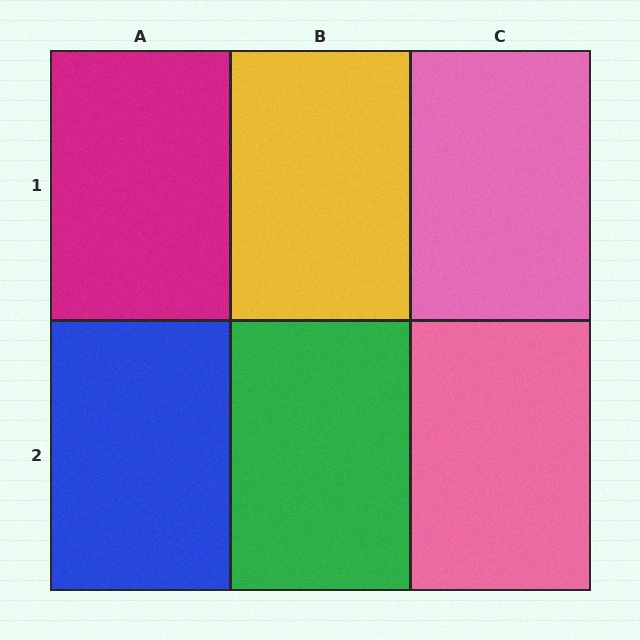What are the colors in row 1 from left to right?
Magenta, yellow, pink.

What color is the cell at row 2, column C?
Pink.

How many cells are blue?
1 cell is blue.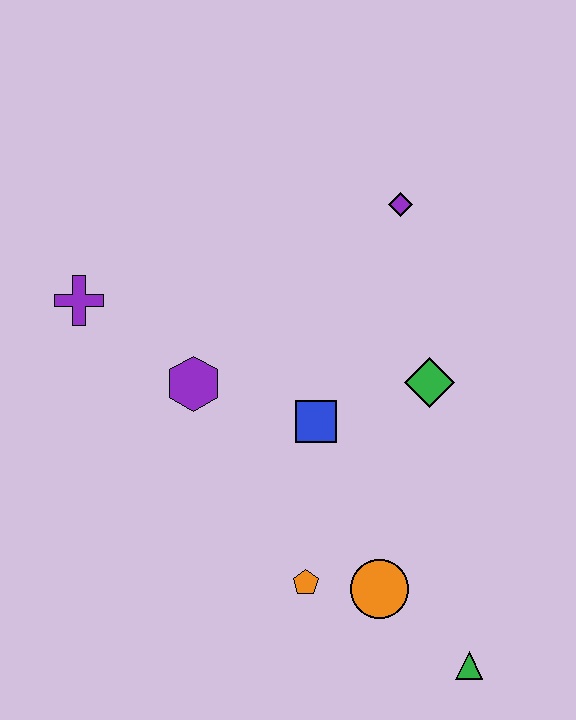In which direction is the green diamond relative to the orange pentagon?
The green diamond is above the orange pentagon.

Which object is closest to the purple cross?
The purple hexagon is closest to the purple cross.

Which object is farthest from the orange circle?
The purple cross is farthest from the orange circle.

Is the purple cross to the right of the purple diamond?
No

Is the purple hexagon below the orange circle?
No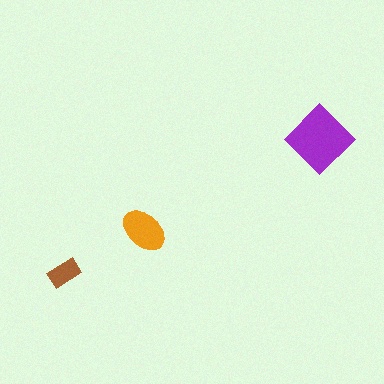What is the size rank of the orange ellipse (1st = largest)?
2nd.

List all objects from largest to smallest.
The purple diamond, the orange ellipse, the brown rectangle.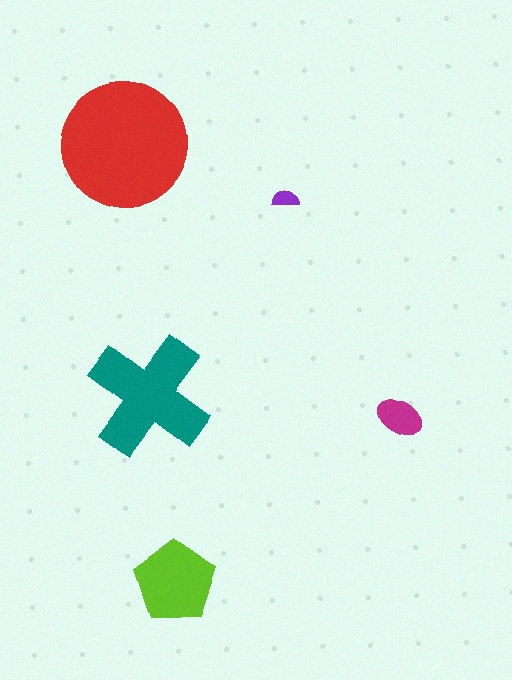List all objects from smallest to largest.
The purple semicircle, the magenta ellipse, the lime pentagon, the teal cross, the red circle.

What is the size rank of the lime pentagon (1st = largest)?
3rd.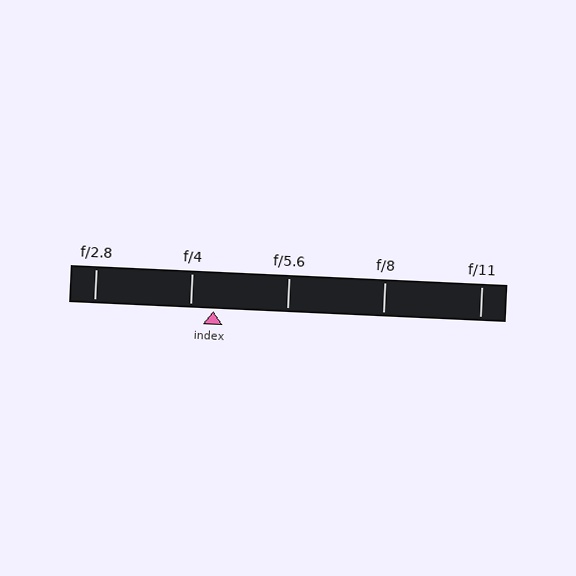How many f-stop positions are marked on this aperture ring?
There are 5 f-stop positions marked.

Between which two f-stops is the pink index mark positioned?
The index mark is between f/4 and f/5.6.